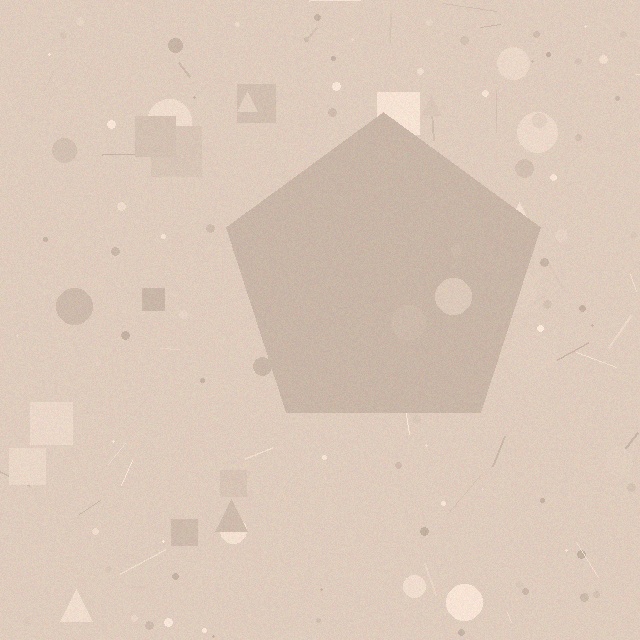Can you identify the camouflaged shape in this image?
The camouflaged shape is a pentagon.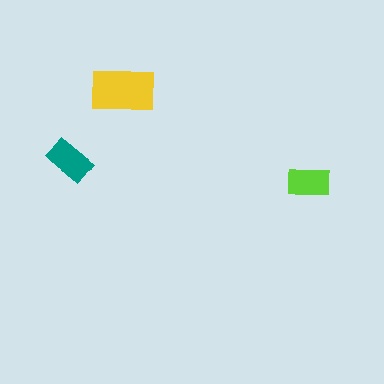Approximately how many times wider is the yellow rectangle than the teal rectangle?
About 1.5 times wider.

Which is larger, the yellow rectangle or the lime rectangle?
The yellow one.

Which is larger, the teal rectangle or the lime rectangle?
The teal one.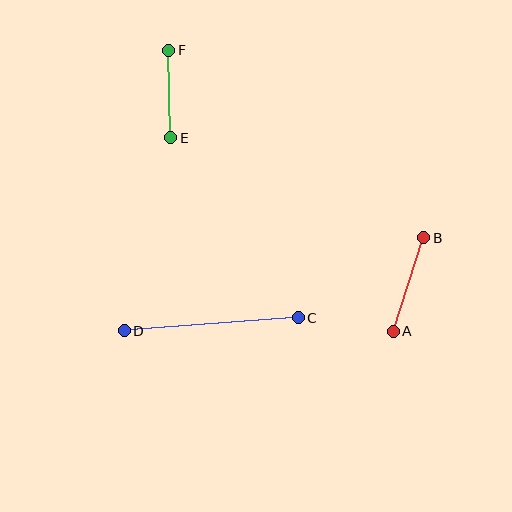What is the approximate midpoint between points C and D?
The midpoint is at approximately (211, 324) pixels.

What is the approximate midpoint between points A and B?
The midpoint is at approximately (408, 284) pixels.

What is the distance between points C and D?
The distance is approximately 175 pixels.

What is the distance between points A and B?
The distance is approximately 98 pixels.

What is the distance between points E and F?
The distance is approximately 88 pixels.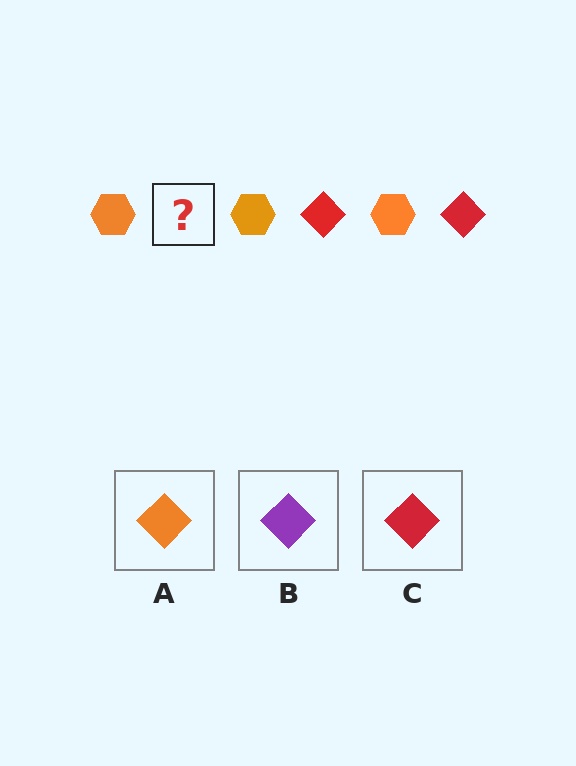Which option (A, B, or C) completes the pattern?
C.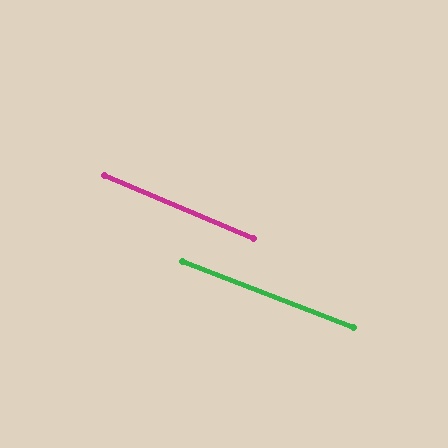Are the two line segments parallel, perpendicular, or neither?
Parallel — their directions differ by only 1.9°.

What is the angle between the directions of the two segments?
Approximately 2 degrees.